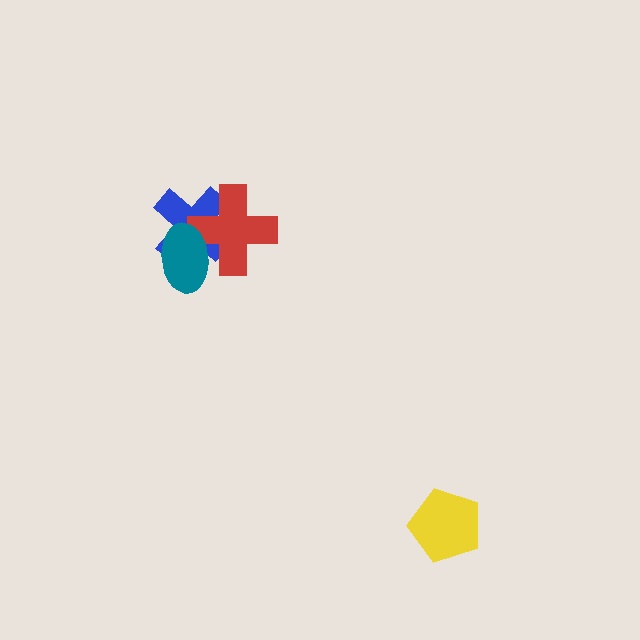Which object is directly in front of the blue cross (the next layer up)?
The red cross is directly in front of the blue cross.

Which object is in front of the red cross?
The teal ellipse is in front of the red cross.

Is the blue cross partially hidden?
Yes, it is partially covered by another shape.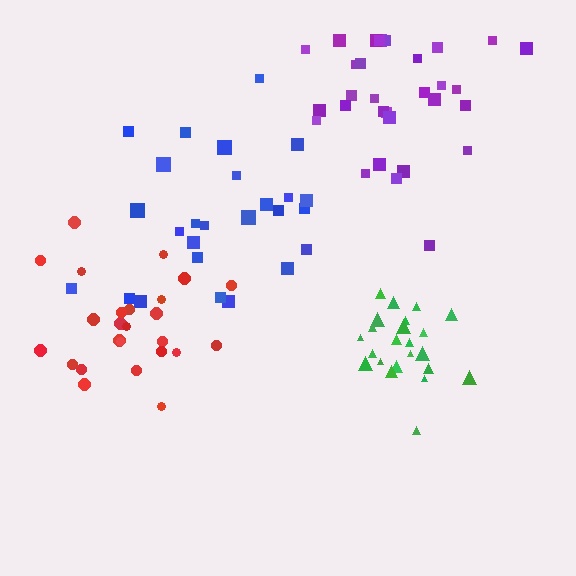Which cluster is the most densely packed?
Green.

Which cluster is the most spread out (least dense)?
Blue.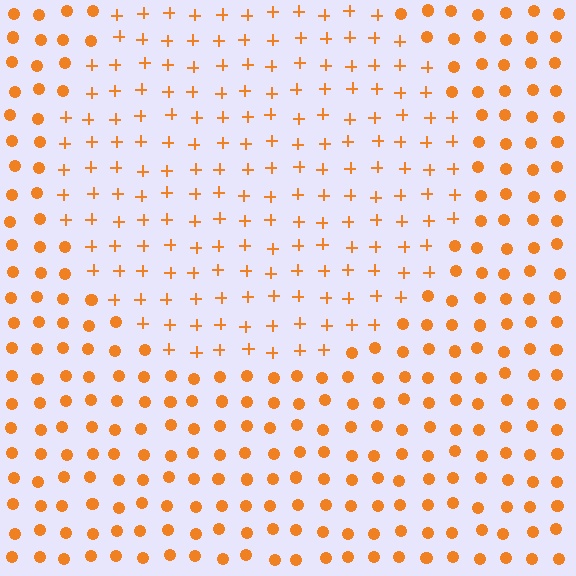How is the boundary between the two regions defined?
The boundary is defined by a change in element shape: plus signs inside vs. circles outside. All elements share the same color and spacing.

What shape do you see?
I see a circle.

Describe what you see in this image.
The image is filled with small orange elements arranged in a uniform grid. A circle-shaped region contains plus signs, while the surrounding area contains circles. The boundary is defined purely by the change in element shape.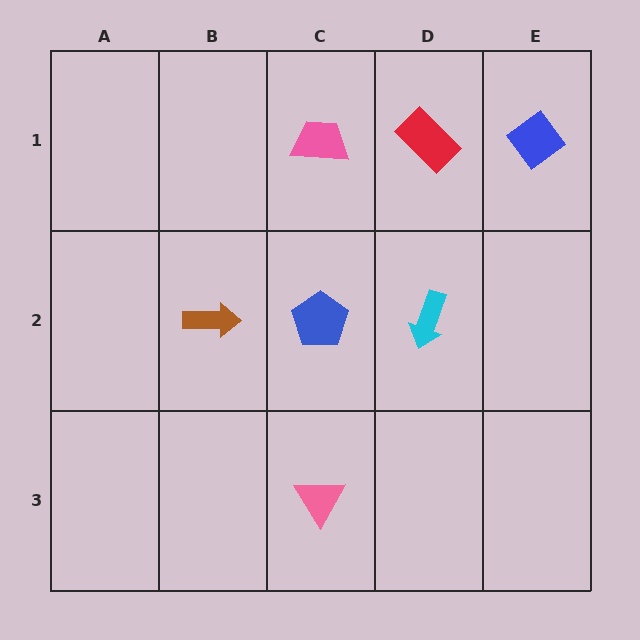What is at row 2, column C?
A blue pentagon.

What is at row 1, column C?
A pink trapezoid.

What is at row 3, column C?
A pink triangle.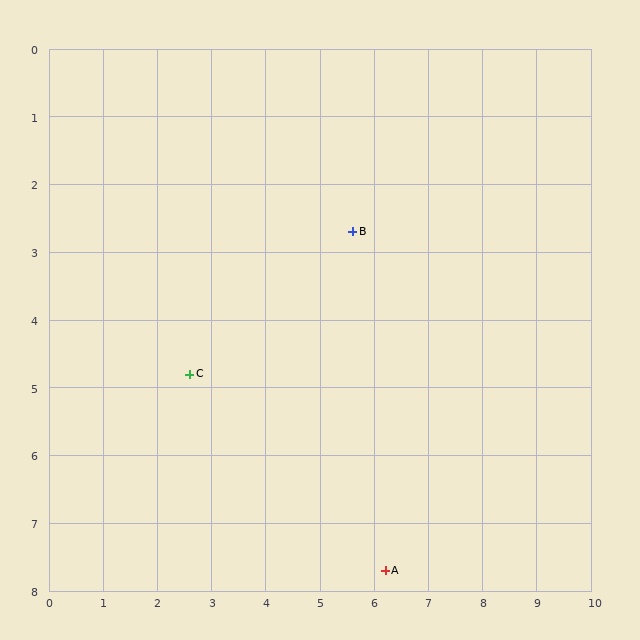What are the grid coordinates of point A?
Point A is at approximately (6.2, 7.7).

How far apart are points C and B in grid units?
Points C and B are about 3.7 grid units apart.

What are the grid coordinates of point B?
Point B is at approximately (5.6, 2.7).